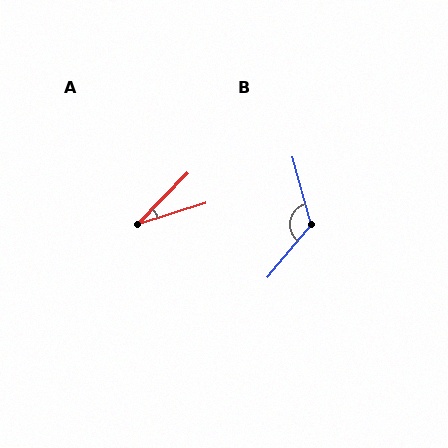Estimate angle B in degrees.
Approximately 125 degrees.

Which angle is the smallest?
A, at approximately 28 degrees.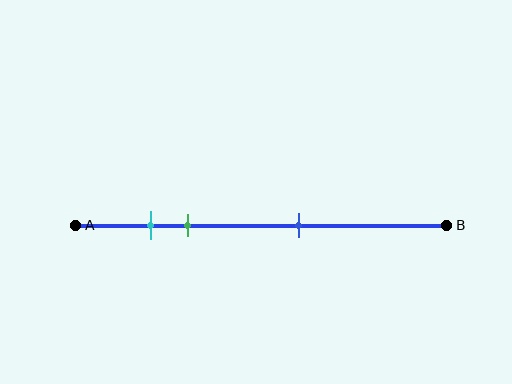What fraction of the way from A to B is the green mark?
The green mark is approximately 30% (0.3) of the way from A to B.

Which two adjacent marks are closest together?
The cyan and green marks are the closest adjacent pair.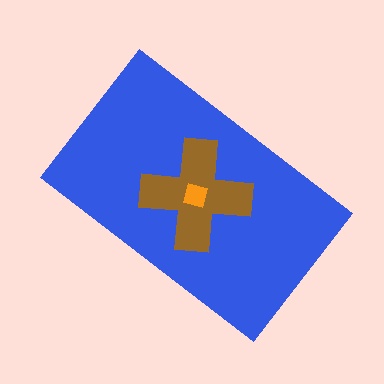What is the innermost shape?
The orange diamond.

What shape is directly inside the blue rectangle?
The brown cross.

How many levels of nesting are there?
3.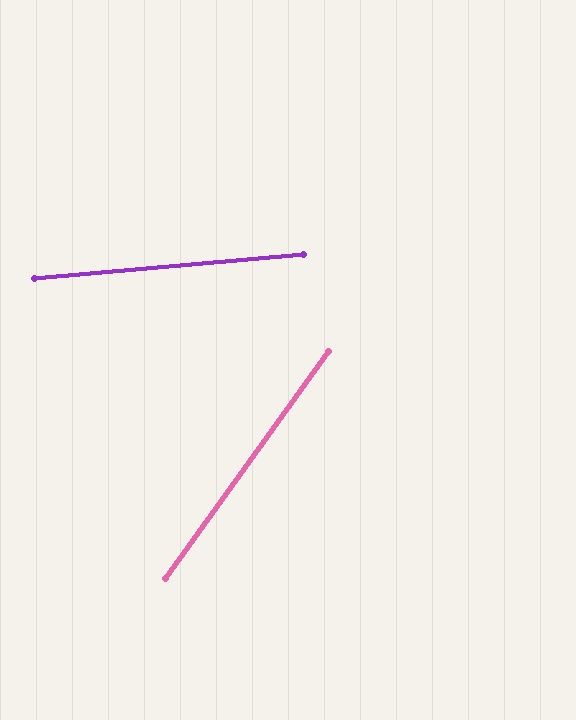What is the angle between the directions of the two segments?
Approximately 49 degrees.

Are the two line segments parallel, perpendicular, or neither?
Neither parallel nor perpendicular — they differ by about 49°.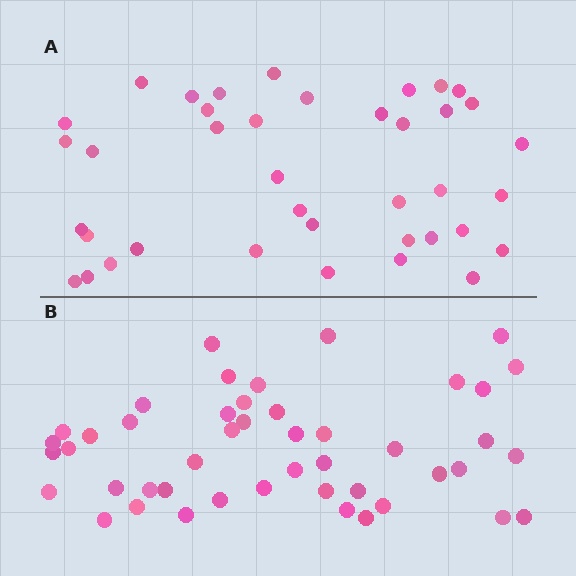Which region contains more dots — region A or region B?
Region B (the bottom region) has more dots.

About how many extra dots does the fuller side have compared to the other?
Region B has roughly 8 or so more dots than region A.